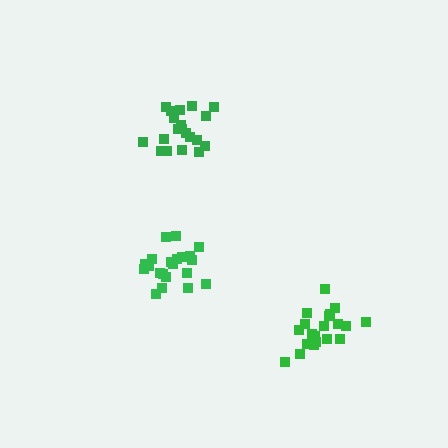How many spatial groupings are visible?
There are 3 spatial groupings.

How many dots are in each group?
Group 1: 20 dots, Group 2: 21 dots, Group 3: 21 dots (62 total).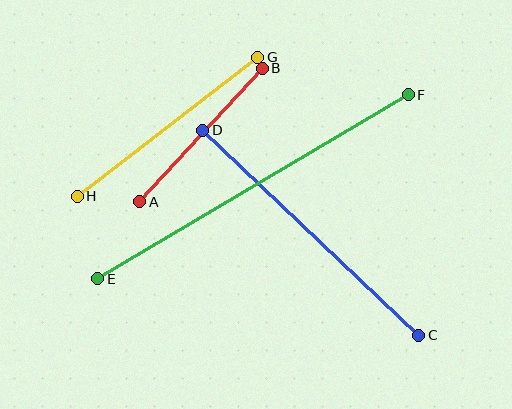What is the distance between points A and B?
The distance is approximately 181 pixels.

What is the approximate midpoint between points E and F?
The midpoint is at approximately (253, 187) pixels.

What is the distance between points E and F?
The distance is approximately 361 pixels.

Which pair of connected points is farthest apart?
Points E and F are farthest apart.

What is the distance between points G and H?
The distance is approximately 228 pixels.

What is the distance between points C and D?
The distance is approximately 298 pixels.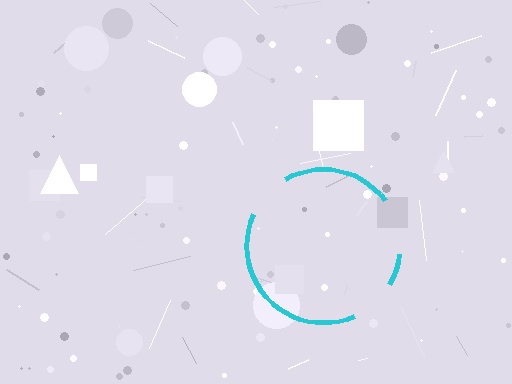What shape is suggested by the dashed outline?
The dashed outline suggests a circle.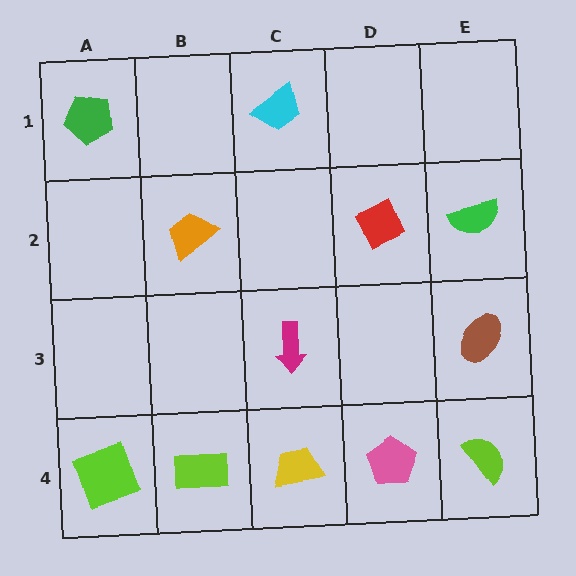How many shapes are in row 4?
5 shapes.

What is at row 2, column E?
A green semicircle.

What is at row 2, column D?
A red diamond.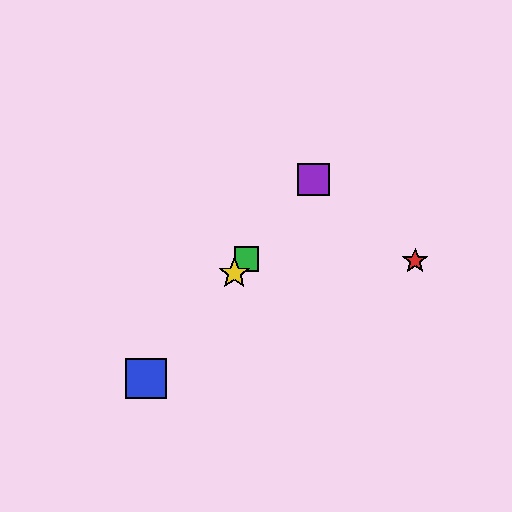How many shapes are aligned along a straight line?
4 shapes (the blue square, the green square, the yellow star, the purple square) are aligned along a straight line.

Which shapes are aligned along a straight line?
The blue square, the green square, the yellow star, the purple square are aligned along a straight line.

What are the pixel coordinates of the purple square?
The purple square is at (313, 179).